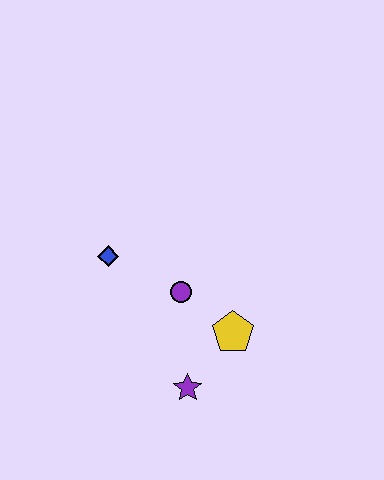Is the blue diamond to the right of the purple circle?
No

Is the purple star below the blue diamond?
Yes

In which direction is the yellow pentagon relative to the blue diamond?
The yellow pentagon is to the right of the blue diamond.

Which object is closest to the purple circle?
The yellow pentagon is closest to the purple circle.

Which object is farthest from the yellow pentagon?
The blue diamond is farthest from the yellow pentagon.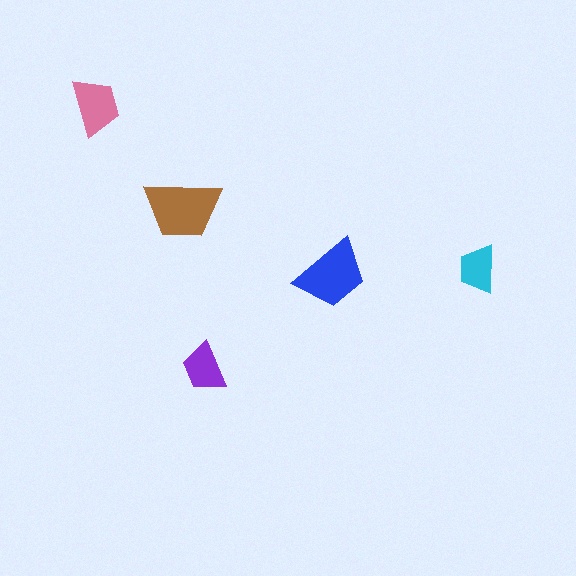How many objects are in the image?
There are 5 objects in the image.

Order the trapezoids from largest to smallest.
the brown one, the blue one, the pink one, the purple one, the cyan one.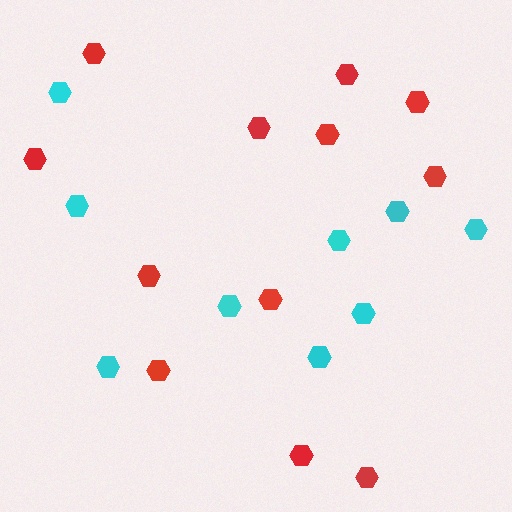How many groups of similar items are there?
There are 2 groups: one group of red hexagons (12) and one group of cyan hexagons (9).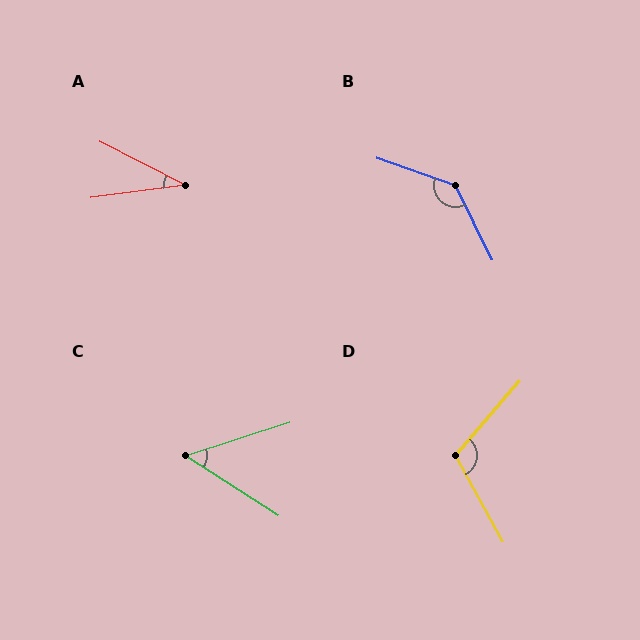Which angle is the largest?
B, at approximately 136 degrees.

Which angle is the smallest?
A, at approximately 35 degrees.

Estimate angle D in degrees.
Approximately 110 degrees.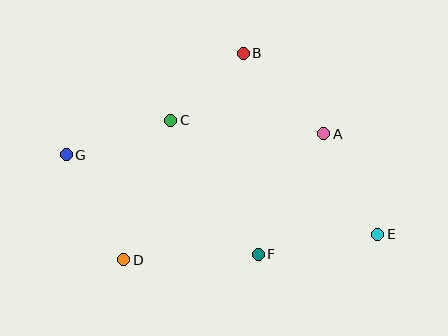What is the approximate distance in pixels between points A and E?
The distance between A and E is approximately 114 pixels.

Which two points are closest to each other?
Points B and C are closest to each other.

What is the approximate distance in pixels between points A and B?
The distance between A and B is approximately 114 pixels.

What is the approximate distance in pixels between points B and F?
The distance between B and F is approximately 202 pixels.